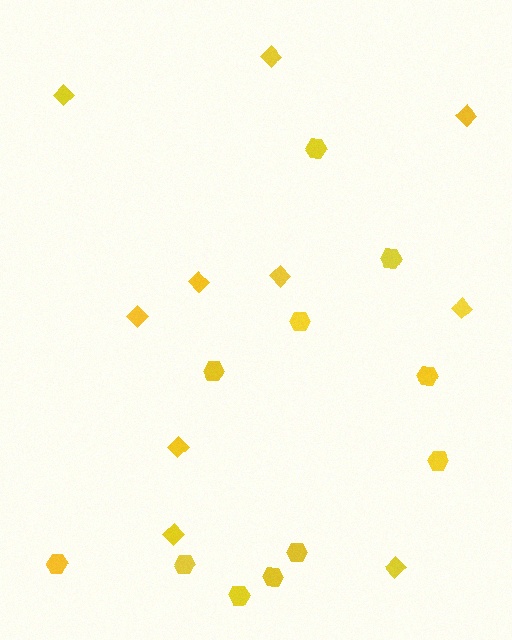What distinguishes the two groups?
There are 2 groups: one group of hexagons (11) and one group of diamonds (10).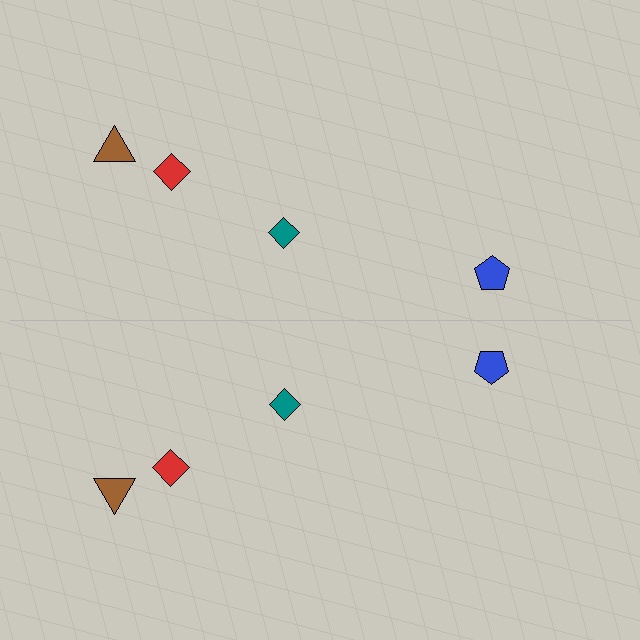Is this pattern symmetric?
Yes, this pattern has bilateral (reflection) symmetry.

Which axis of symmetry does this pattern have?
The pattern has a horizontal axis of symmetry running through the center of the image.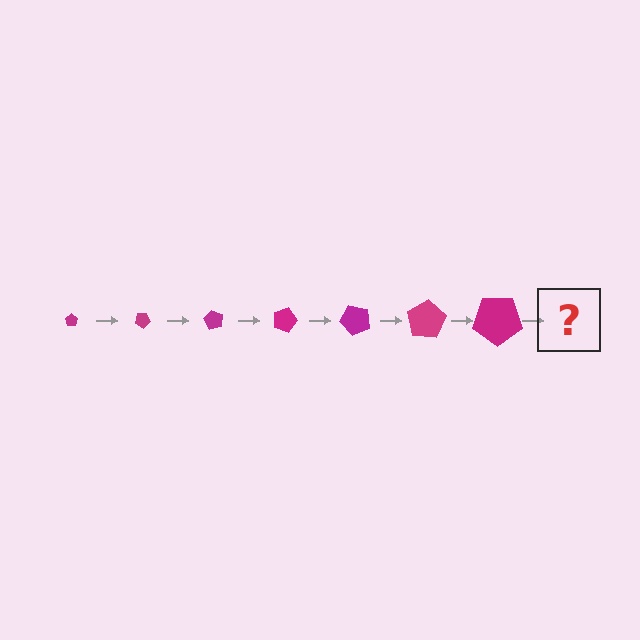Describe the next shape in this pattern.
It should be a pentagon, larger than the previous one and rotated 210 degrees from the start.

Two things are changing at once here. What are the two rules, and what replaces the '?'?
The two rules are that the pentagon grows larger each step and it rotates 30 degrees each step. The '?' should be a pentagon, larger than the previous one and rotated 210 degrees from the start.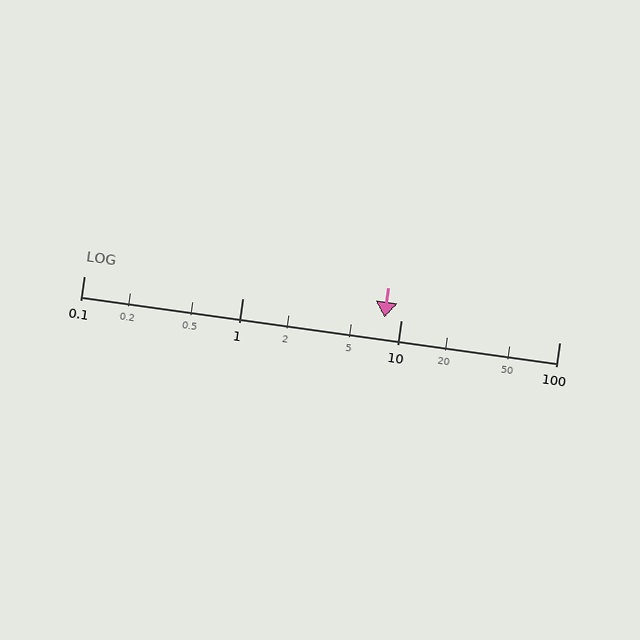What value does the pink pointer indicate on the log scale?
The pointer indicates approximately 7.9.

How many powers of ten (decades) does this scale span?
The scale spans 3 decades, from 0.1 to 100.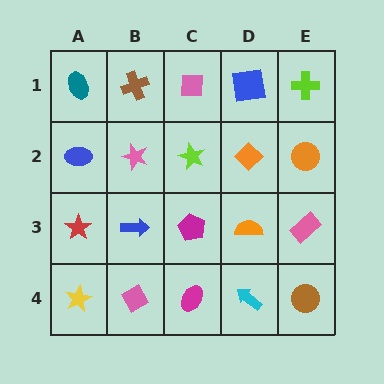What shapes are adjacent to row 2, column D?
A blue square (row 1, column D), an orange semicircle (row 3, column D), a lime star (row 2, column C), an orange circle (row 2, column E).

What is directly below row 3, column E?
A brown circle.